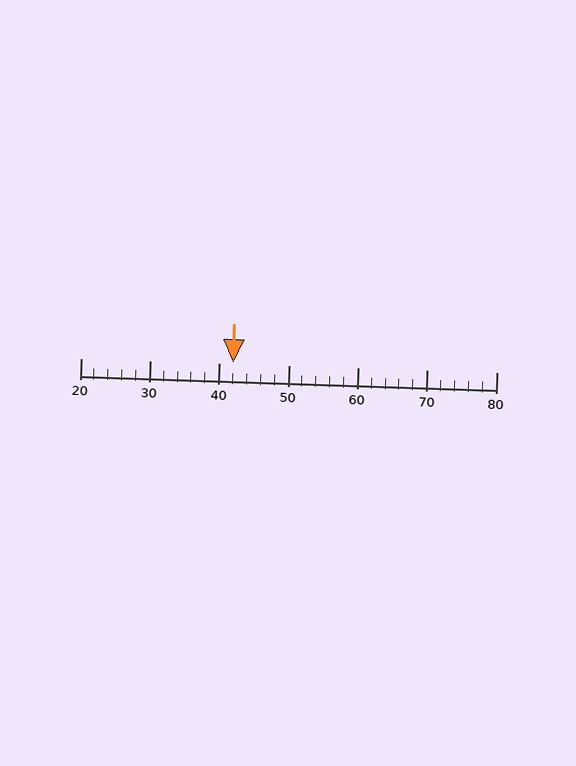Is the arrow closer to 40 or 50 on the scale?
The arrow is closer to 40.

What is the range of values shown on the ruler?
The ruler shows values from 20 to 80.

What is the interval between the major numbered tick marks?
The major tick marks are spaced 10 units apart.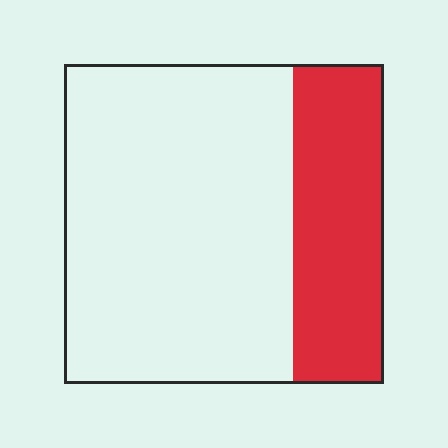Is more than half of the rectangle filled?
No.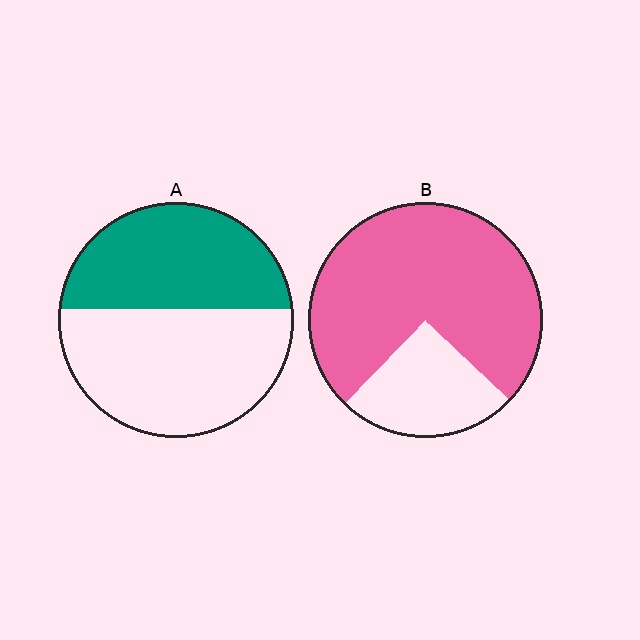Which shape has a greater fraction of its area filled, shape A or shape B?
Shape B.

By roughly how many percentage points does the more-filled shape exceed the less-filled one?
By roughly 30 percentage points (B over A).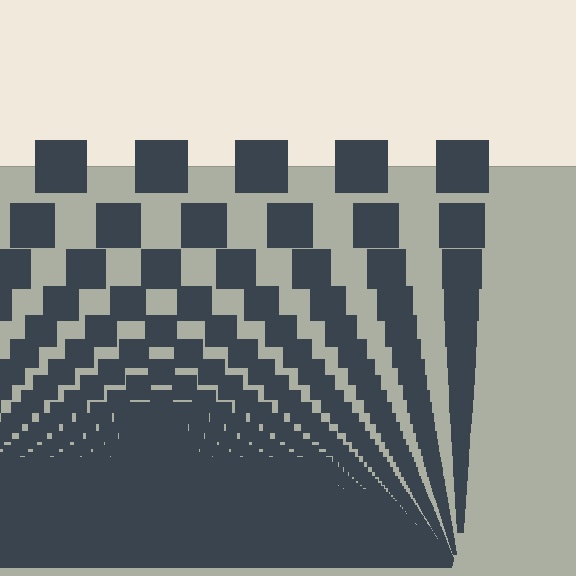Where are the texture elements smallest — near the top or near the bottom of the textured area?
Near the bottom.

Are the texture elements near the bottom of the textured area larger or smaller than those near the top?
Smaller. The gradient is inverted — elements near the bottom are smaller and denser.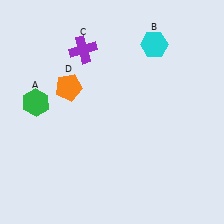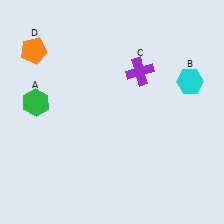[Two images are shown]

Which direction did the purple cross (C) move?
The purple cross (C) moved right.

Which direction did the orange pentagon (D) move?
The orange pentagon (D) moved up.